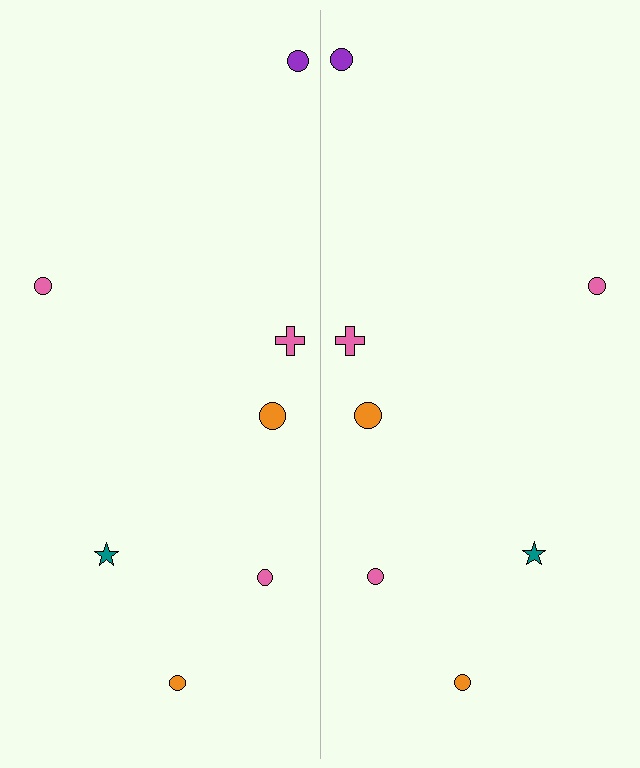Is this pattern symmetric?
Yes, this pattern has bilateral (reflection) symmetry.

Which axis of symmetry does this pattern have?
The pattern has a vertical axis of symmetry running through the center of the image.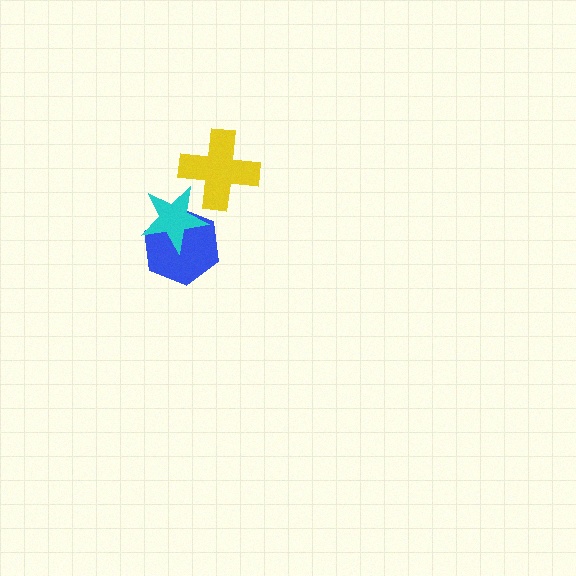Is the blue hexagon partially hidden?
Yes, it is partially covered by another shape.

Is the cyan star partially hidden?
Yes, it is partially covered by another shape.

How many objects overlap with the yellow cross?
1 object overlaps with the yellow cross.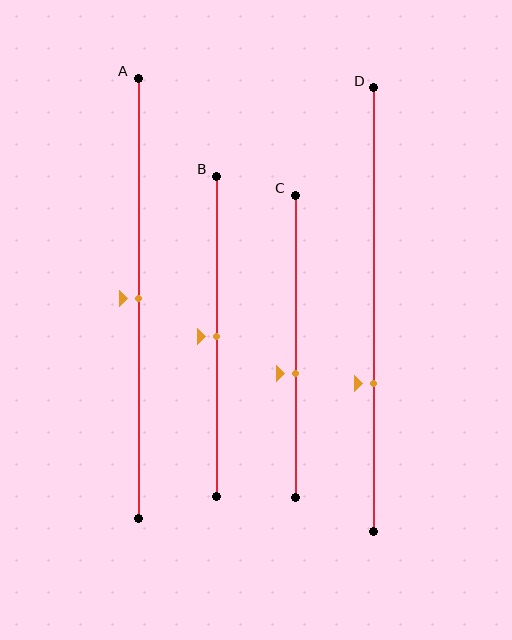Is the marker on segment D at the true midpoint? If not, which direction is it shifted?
No, the marker on segment D is shifted downward by about 17% of the segment length.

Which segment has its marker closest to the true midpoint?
Segment A has its marker closest to the true midpoint.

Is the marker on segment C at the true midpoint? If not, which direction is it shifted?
No, the marker on segment C is shifted downward by about 9% of the segment length.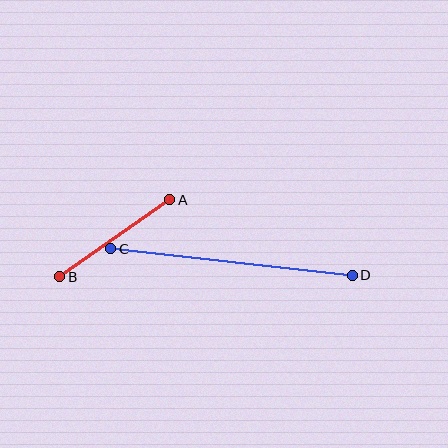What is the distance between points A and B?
The distance is approximately 135 pixels.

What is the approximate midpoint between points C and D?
The midpoint is at approximately (231, 262) pixels.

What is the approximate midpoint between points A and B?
The midpoint is at approximately (115, 238) pixels.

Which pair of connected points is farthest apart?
Points C and D are farthest apart.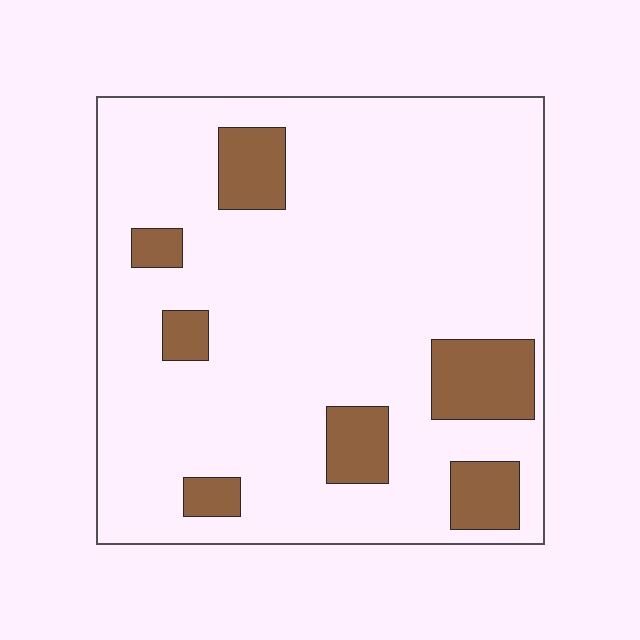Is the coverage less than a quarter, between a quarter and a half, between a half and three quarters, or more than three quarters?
Less than a quarter.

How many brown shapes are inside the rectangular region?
7.